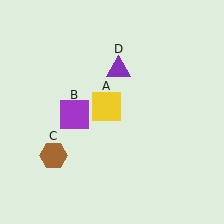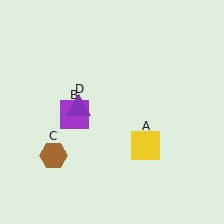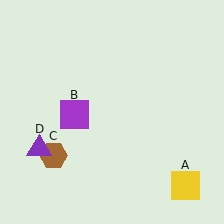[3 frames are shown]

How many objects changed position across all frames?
2 objects changed position: yellow square (object A), purple triangle (object D).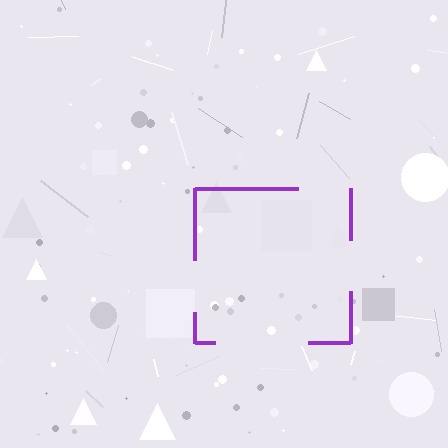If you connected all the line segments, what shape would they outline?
They would outline a square.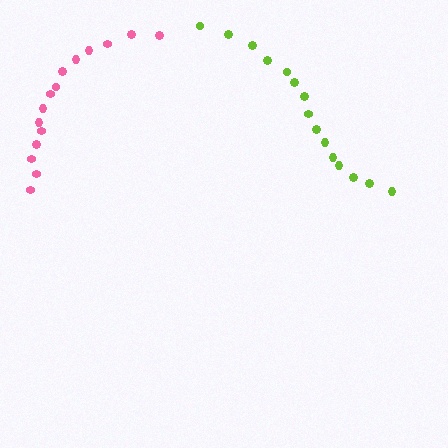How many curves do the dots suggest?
There are 2 distinct paths.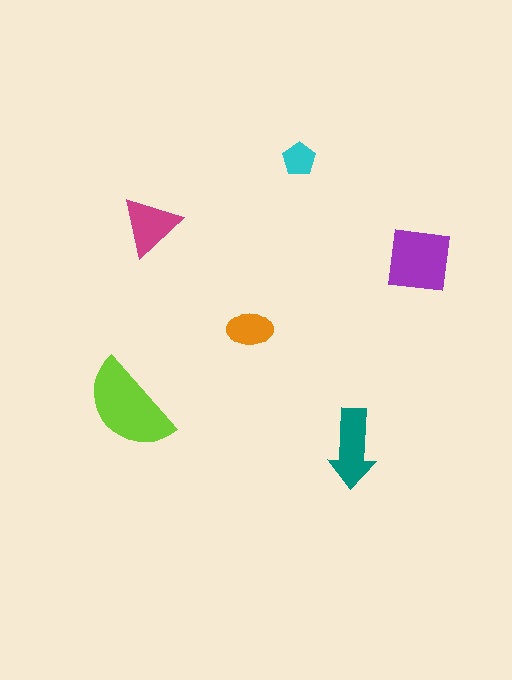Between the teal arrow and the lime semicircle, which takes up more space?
The lime semicircle.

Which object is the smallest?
The cyan pentagon.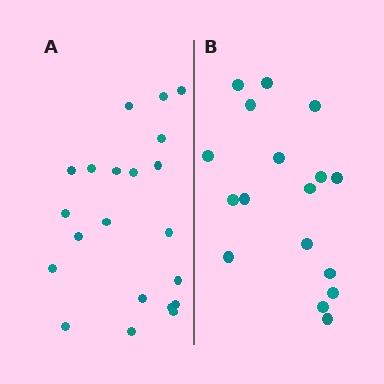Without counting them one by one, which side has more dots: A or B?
Region A (the left region) has more dots.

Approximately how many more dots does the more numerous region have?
Region A has about 4 more dots than region B.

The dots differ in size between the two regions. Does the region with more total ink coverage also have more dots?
No. Region B has more total ink coverage because its dots are larger, but region A actually contains more individual dots. Total area can be misleading — the number of items is what matters here.